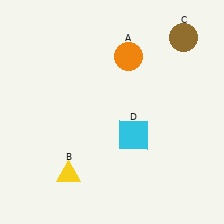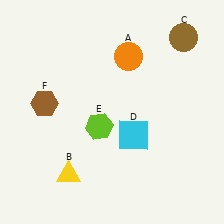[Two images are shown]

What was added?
A lime hexagon (E), a brown hexagon (F) were added in Image 2.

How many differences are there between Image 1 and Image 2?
There are 2 differences between the two images.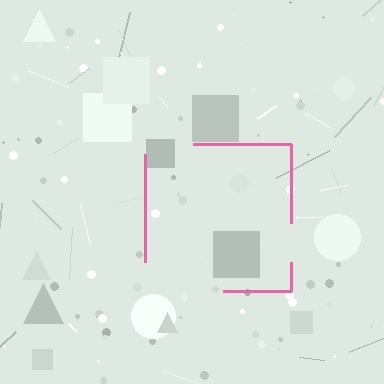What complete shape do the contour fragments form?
The contour fragments form a square.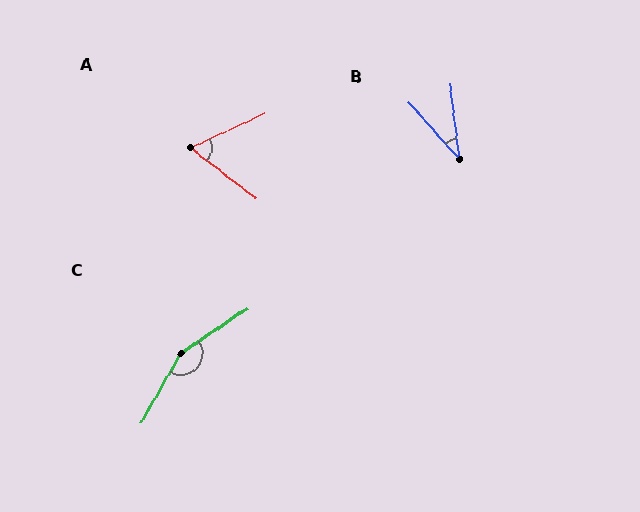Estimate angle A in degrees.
Approximately 62 degrees.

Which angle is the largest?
C, at approximately 153 degrees.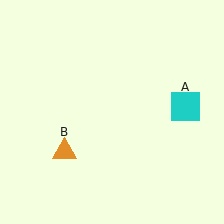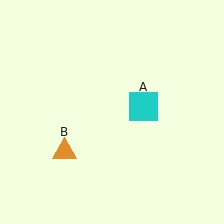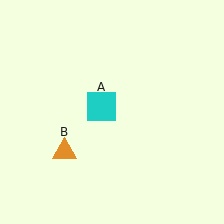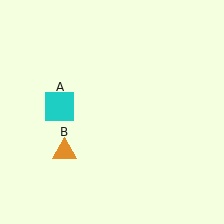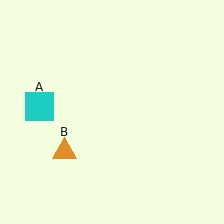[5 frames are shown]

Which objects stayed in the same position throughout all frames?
Orange triangle (object B) remained stationary.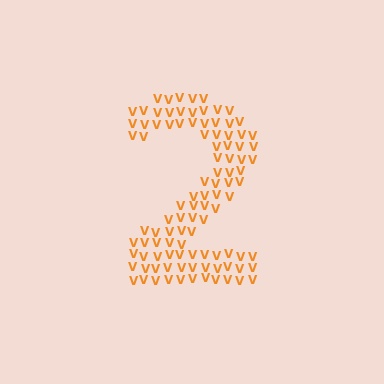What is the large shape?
The large shape is the digit 2.